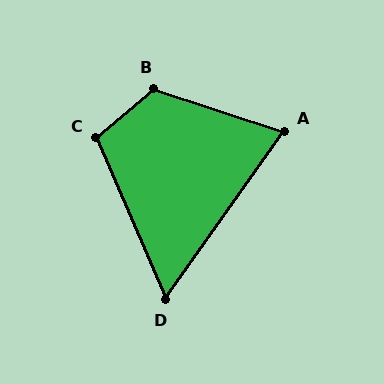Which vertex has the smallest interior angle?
D, at approximately 59 degrees.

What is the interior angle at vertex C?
Approximately 107 degrees (obtuse).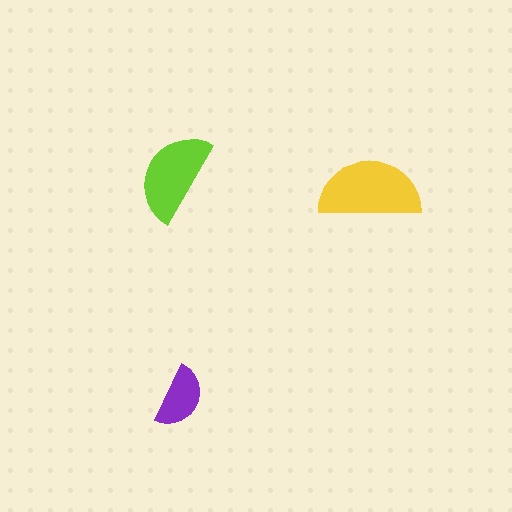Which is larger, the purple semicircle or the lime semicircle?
The lime one.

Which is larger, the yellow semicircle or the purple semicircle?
The yellow one.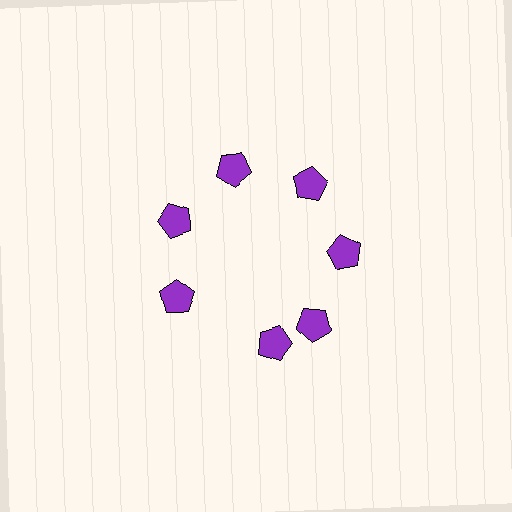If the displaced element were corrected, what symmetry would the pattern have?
It would have 7-fold rotational symmetry — the pattern would map onto itself every 51 degrees.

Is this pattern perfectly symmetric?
No. The 7 purple pentagons are arranged in a ring, but one element near the 6 o'clock position is rotated out of alignment along the ring, breaking the 7-fold rotational symmetry.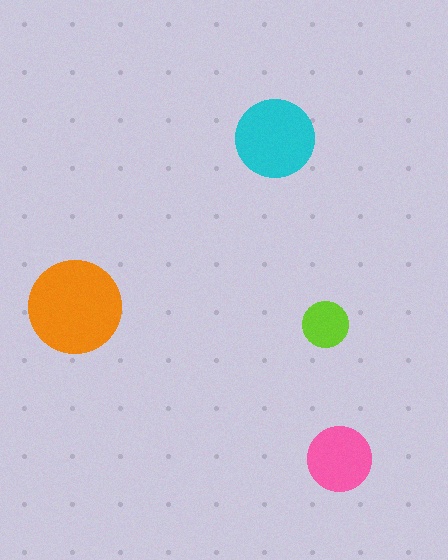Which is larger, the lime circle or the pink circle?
The pink one.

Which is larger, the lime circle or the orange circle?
The orange one.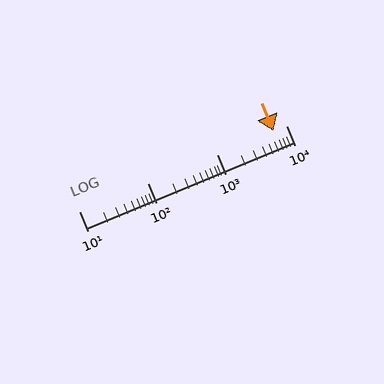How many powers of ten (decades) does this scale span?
The scale spans 3 decades, from 10 to 10000.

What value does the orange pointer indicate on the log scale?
The pointer indicates approximately 6500.